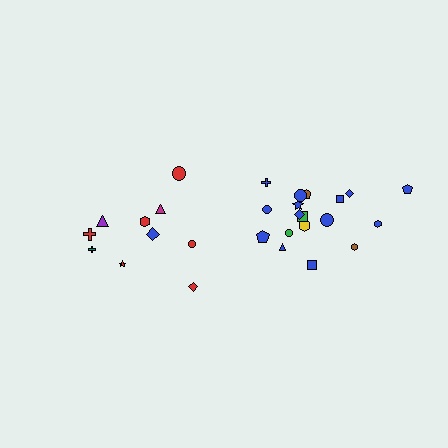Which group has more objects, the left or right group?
The right group.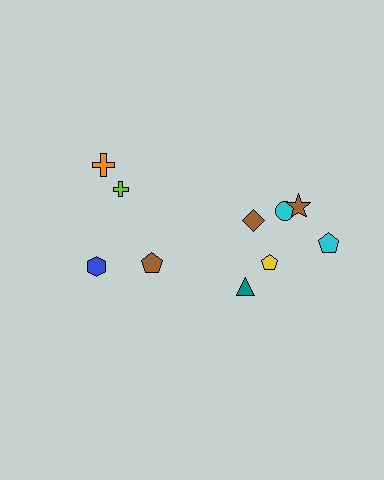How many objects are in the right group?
There are 6 objects.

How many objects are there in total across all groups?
There are 10 objects.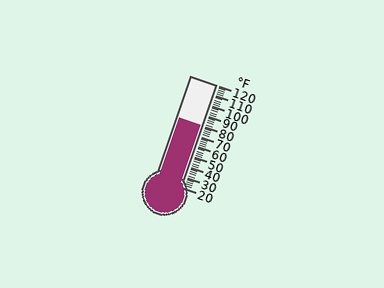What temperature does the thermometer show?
The thermometer shows approximately 80°F.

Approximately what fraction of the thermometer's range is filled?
The thermometer is filled to approximately 60% of its range.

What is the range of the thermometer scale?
The thermometer scale ranges from 20°F to 120°F.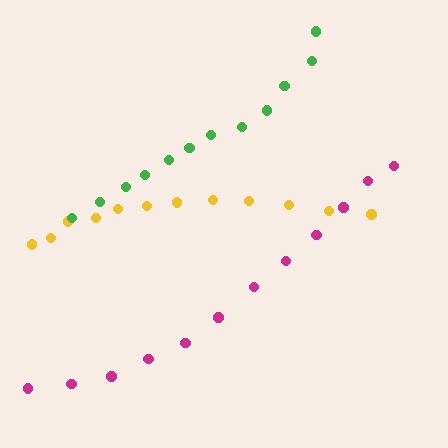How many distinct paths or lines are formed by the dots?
There are 3 distinct paths.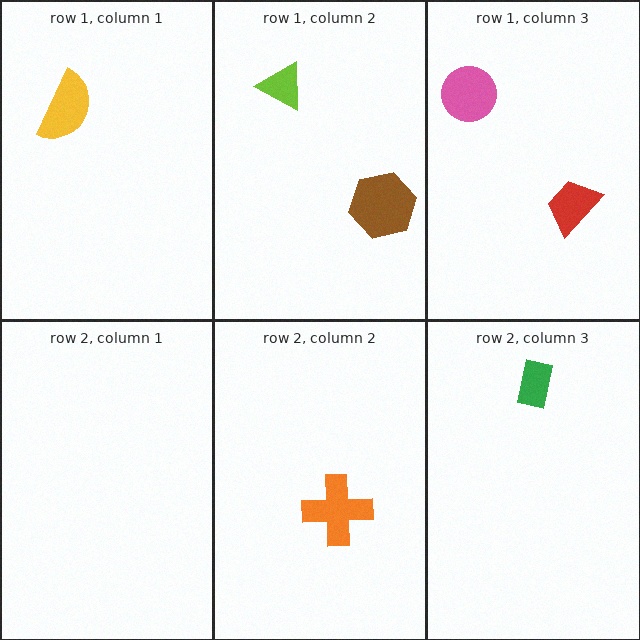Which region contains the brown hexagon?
The row 1, column 2 region.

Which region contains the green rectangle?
The row 2, column 3 region.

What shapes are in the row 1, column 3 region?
The red trapezoid, the pink circle.